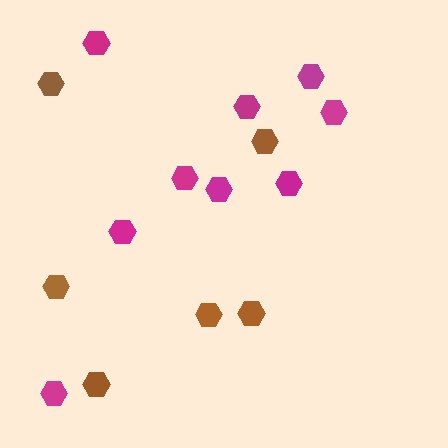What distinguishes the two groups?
There are 2 groups: one group of magenta hexagons (9) and one group of brown hexagons (6).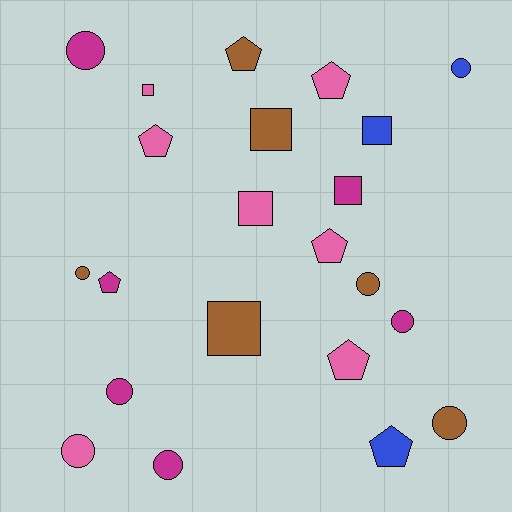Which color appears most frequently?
Pink, with 7 objects.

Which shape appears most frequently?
Circle, with 9 objects.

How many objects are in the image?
There are 22 objects.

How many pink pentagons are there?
There are 4 pink pentagons.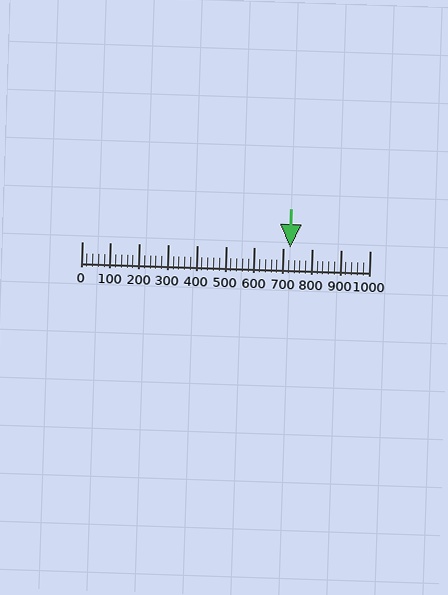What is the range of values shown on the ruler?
The ruler shows values from 0 to 1000.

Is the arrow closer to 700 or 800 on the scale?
The arrow is closer to 700.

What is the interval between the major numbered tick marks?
The major tick marks are spaced 100 units apart.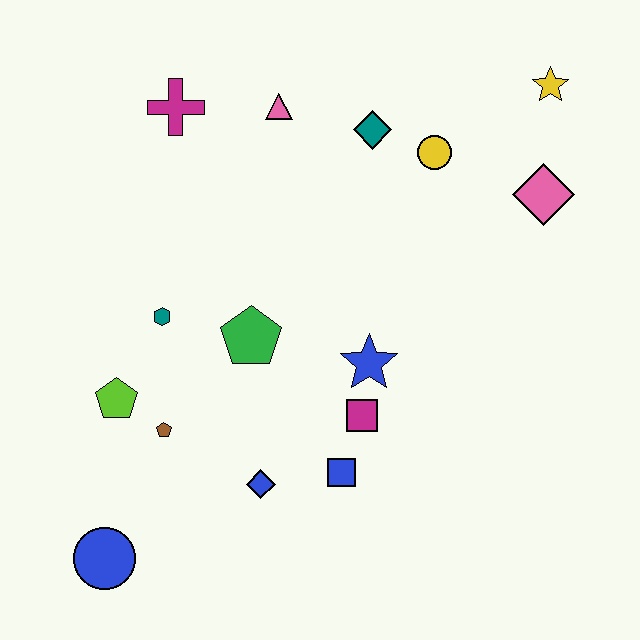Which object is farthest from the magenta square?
The yellow star is farthest from the magenta square.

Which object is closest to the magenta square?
The blue star is closest to the magenta square.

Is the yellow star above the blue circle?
Yes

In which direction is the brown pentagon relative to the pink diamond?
The brown pentagon is to the left of the pink diamond.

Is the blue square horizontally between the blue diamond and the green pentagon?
No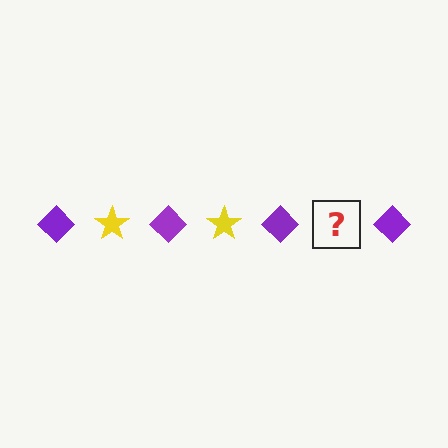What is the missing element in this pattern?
The missing element is a yellow star.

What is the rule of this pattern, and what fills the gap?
The rule is that the pattern alternates between purple diamond and yellow star. The gap should be filled with a yellow star.